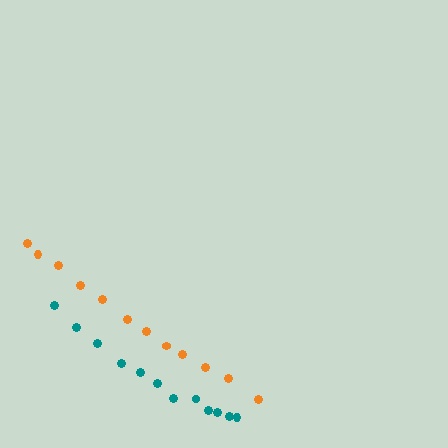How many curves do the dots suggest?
There are 2 distinct paths.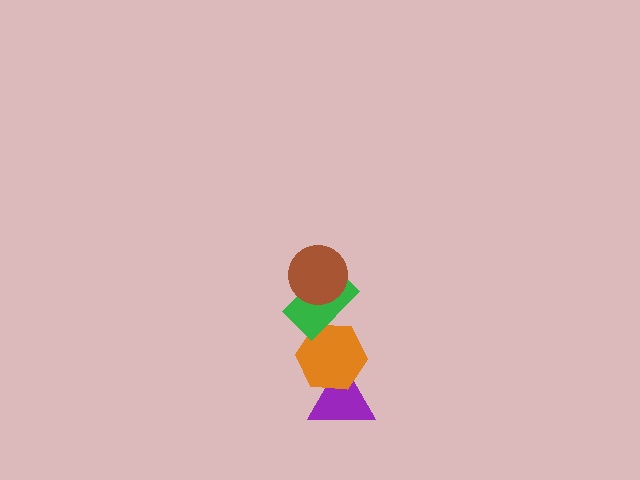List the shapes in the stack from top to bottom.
From top to bottom: the brown circle, the green rectangle, the orange hexagon, the purple triangle.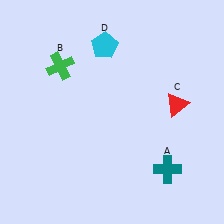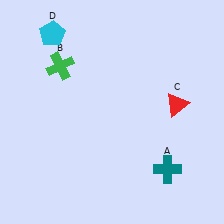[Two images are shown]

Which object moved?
The cyan pentagon (D) moved left.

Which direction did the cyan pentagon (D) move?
The cyan pentagon (D) moved left.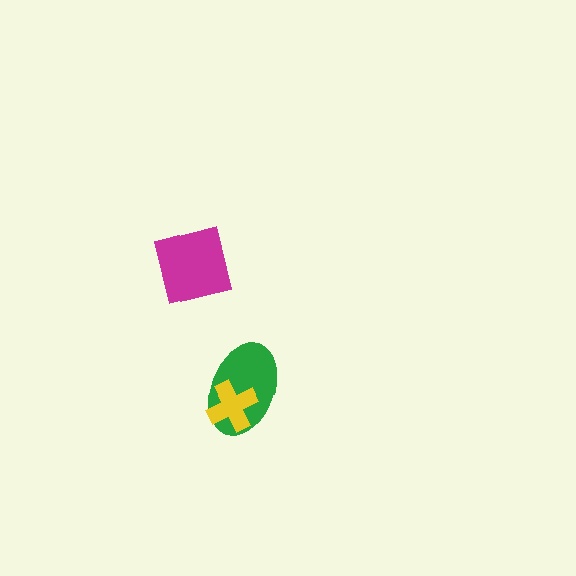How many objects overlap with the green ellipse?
1 object overlaps with the green ellipse.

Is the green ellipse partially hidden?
Yes, it is partially covered by another shape.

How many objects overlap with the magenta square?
0 objects overlap with the magenta square.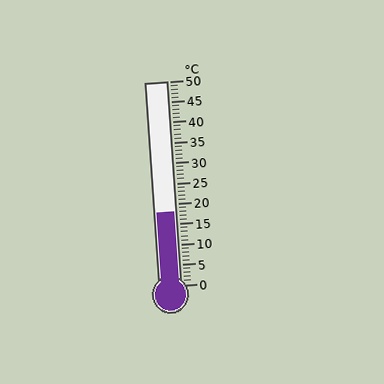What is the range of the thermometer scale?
The thermometer scale ranges from 0°C to 50°C.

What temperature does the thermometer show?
The thermometer shows approximately 18°C.